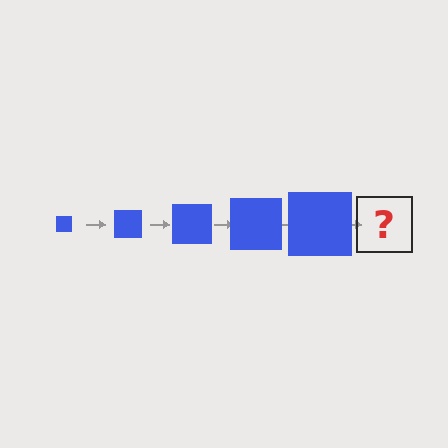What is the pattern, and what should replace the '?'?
The pattern is that the square gets progressively larger each step. The '?' should be a blue square, larger than the previous one.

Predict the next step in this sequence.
The next step is a blue square, larger than the previous one.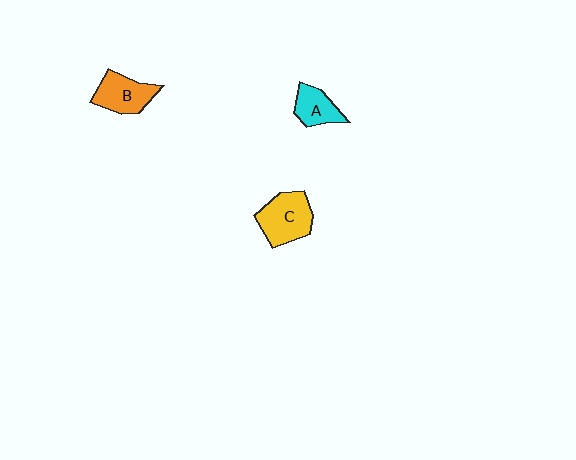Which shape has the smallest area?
Shape A (cyan).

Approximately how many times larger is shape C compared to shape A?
Approximately 1.6 times.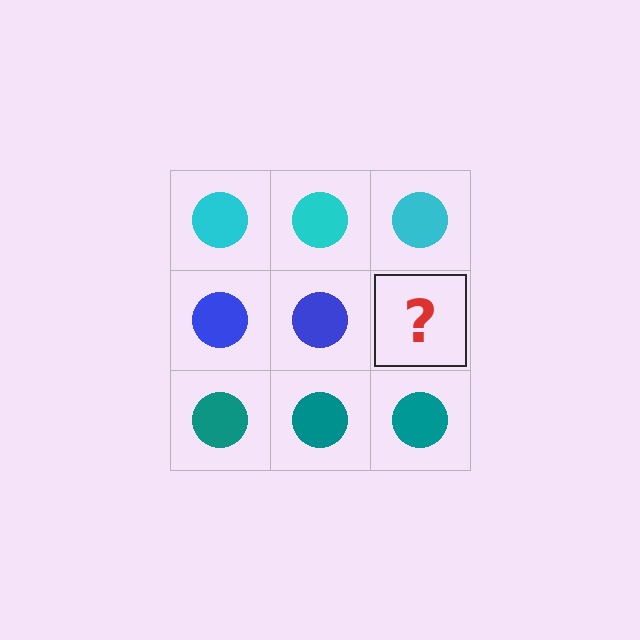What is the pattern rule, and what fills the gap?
The rule is that each row has a consistent color. The gap should be filled with a blue circle.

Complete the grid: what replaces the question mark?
The question mark should be replaced with a blue circle.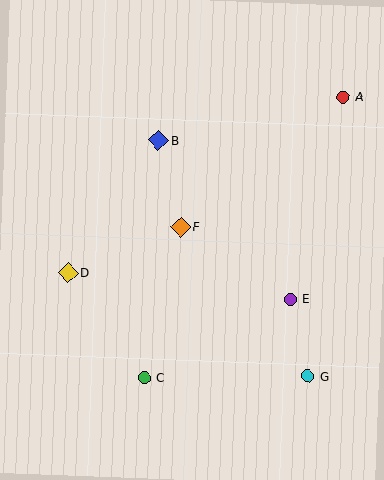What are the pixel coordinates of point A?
Point A is at (343, 97).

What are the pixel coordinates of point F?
Point F is at (181, 227).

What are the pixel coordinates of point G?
Point G is at (308, 376).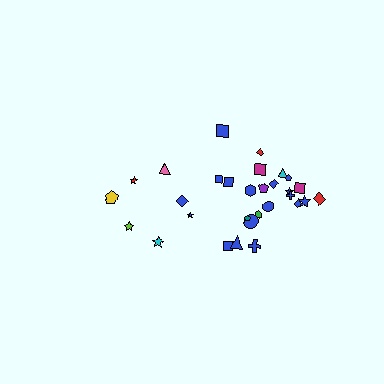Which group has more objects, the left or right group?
The right group.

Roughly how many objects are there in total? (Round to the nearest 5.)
Roughly 30 objects in total.